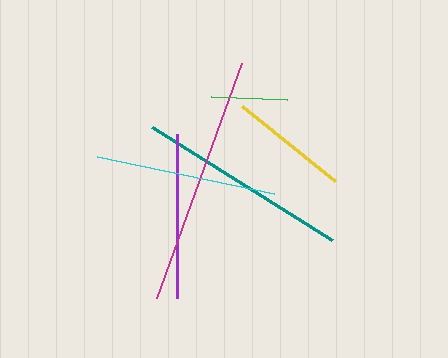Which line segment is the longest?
The magenta line is the longest at approximately 250 pixels.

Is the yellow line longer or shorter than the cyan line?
The cyan line is longer than the yellow line.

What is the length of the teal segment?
The teal segment is approximately 213 pixels long.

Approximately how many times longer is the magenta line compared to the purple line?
The magenta line is approximately 1.5 times the length of the purple line.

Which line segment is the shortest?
The green line is the shortest at approximately 77 pixels.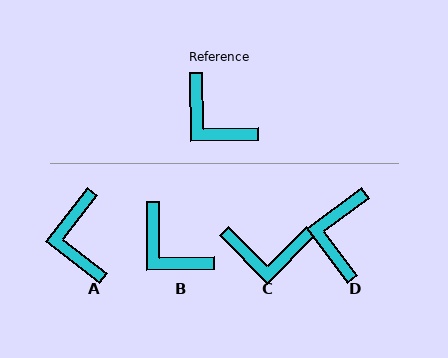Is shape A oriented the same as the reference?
No, it is off by about 39 degrees.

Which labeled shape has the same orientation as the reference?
B.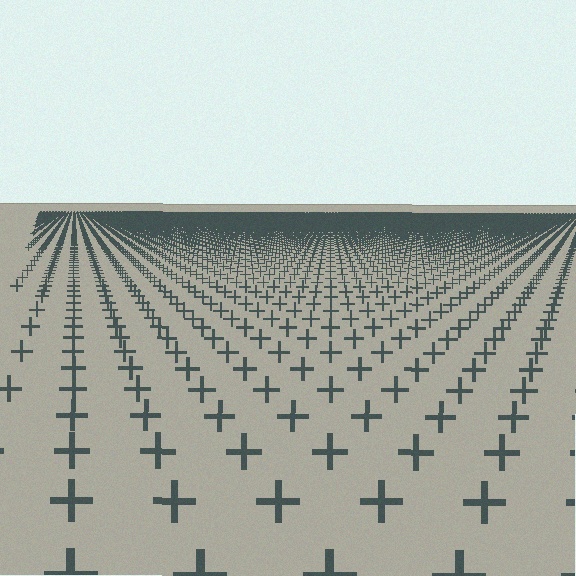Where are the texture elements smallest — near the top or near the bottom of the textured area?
Near the top.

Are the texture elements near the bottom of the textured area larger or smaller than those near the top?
Larger. Near the bottom, elements are closer to the viewer and appear at a bigger on-screen size.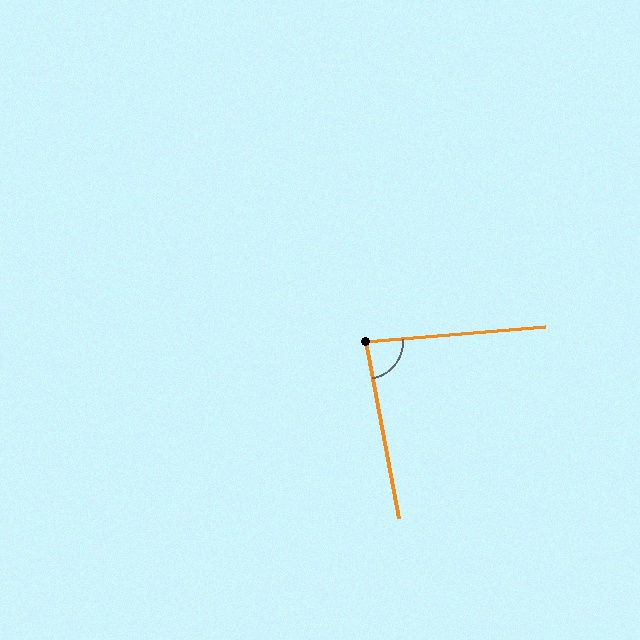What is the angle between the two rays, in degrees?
Approximately 84 degrees.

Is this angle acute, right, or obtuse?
It is acute.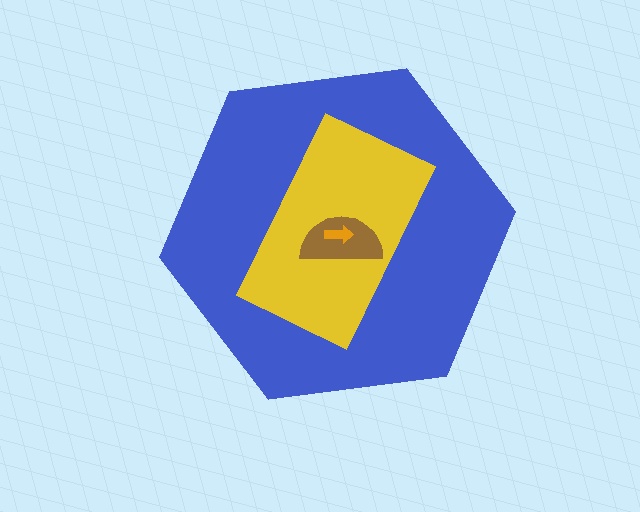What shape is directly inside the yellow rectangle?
The brown semicircle.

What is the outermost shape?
The blue hexagon.